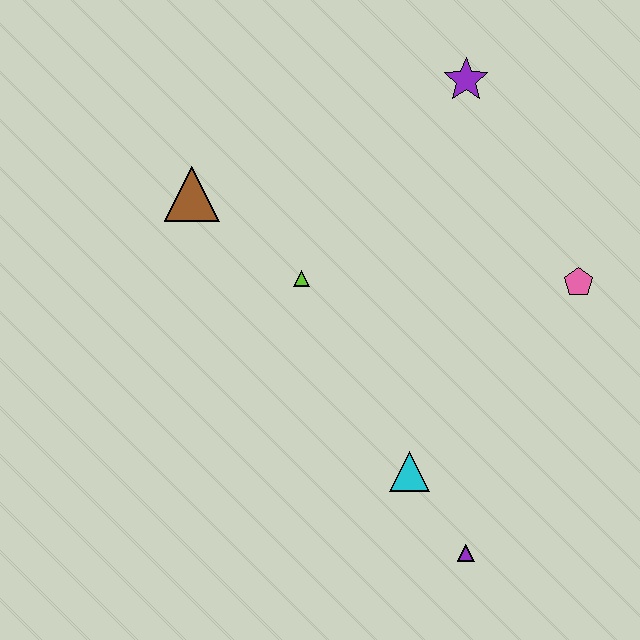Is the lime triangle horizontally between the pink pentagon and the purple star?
No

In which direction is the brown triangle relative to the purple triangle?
The brown triangle is above the purple triangle.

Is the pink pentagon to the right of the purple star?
Yes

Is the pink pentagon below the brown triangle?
Yes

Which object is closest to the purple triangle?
The cyan triangle is closest to the purple triangle.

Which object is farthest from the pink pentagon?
The brown triangle is farthest from the pink pentagon.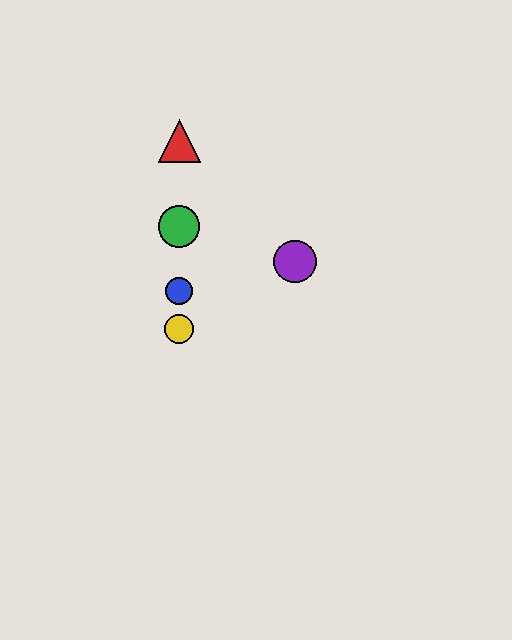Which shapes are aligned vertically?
The red triangle, the blue circle, the green circle, the yellow circle are aligned vertically.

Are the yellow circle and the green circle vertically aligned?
Yes, both are at x≈179.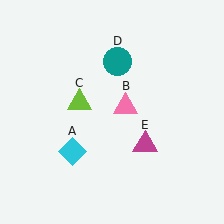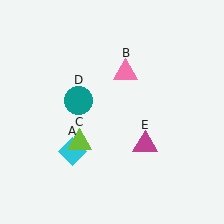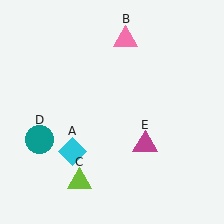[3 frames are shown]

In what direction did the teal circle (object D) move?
The teal circle (object D) moved down and to the left.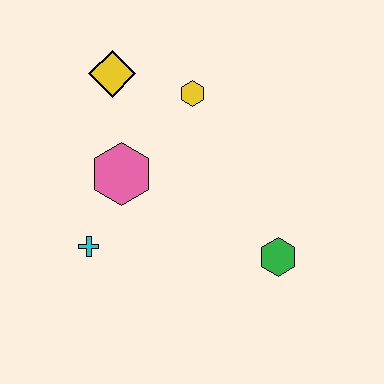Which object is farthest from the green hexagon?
The yellow diamond is farthest from the green hexagon.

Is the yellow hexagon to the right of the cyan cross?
Yes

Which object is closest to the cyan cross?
The pink hexagon is closest to the cyan cross.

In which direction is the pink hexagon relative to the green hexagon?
The pink hexagon is to the left of the green hexagon.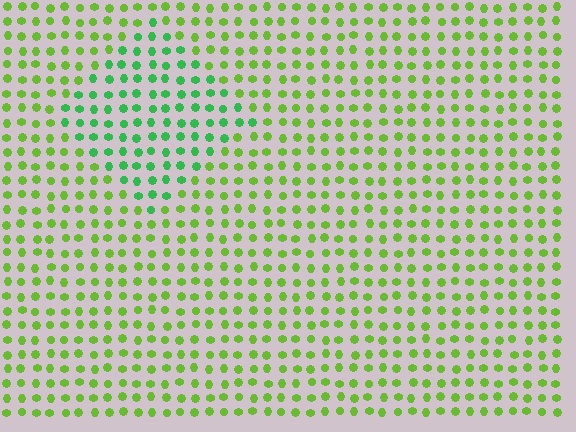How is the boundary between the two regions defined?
The boundary is defined purely by a slight shift in hue (about 37 degrees). Spacing, size, and orientation are identical on both sides.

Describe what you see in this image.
The image is filled with small lime elements in a uniform arrangement. A diamond-shaped region is visible where the elements are tinted to a slightly different hue, forming a subtle color boundary.